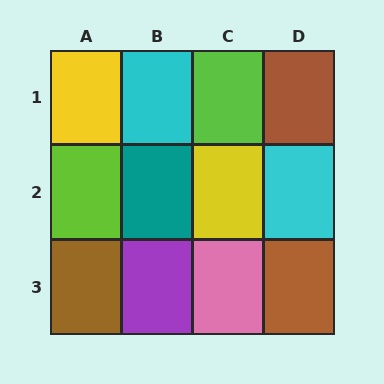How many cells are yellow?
2 cells are yellow.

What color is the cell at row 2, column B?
Teal.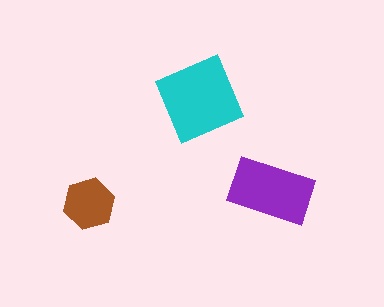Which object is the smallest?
The brown hexagon.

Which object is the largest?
The cyan square.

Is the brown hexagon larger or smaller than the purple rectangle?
Smaller.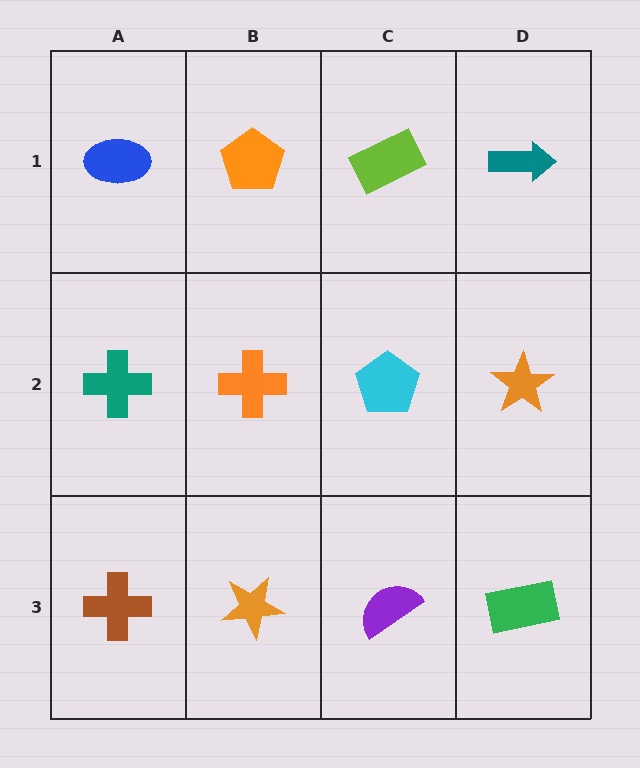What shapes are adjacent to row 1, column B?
An orange cross (row 2, column B), a blue ellipse (row 1, column A), a lime rectangle (row 1, column C).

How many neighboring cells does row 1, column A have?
2.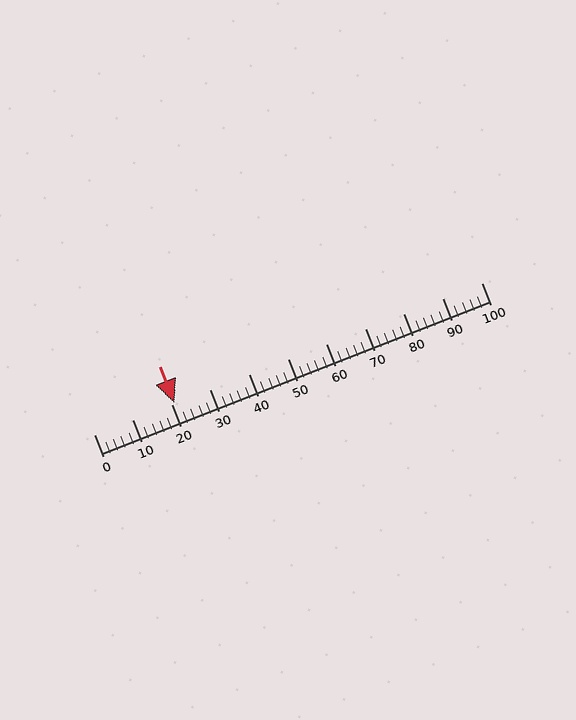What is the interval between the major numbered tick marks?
The major tick marks are spaced 10 units apart.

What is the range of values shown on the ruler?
The ruler shows values from 0 to 100.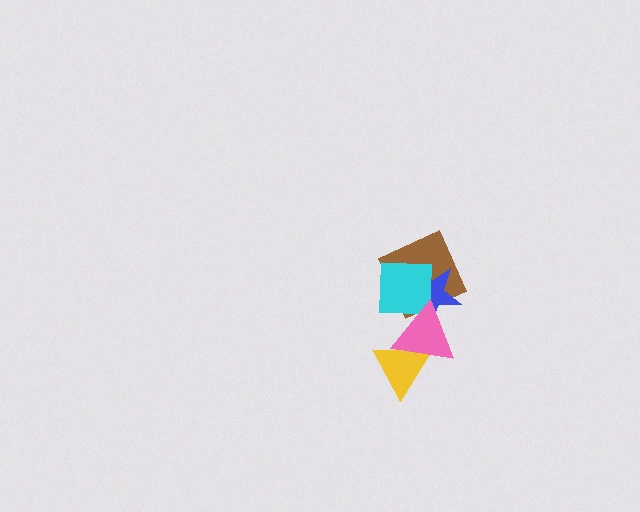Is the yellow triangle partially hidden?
Yes, it is partially covered by another shape.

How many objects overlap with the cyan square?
3 objects overlap with the cyan square.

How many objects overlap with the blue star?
3 objects overlap with the blue star.